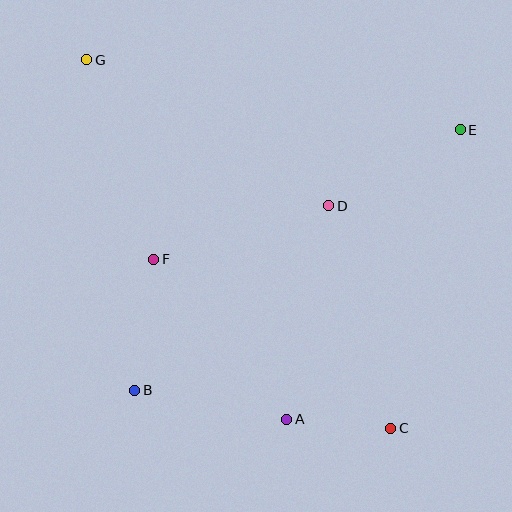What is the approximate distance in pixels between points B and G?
The distance between B and G is approximately 334 pixels.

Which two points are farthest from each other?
Points C and G are farthest from each other.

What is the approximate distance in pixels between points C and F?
The distance between C and F is approximately 291 pixels.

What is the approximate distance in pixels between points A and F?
The distance between A and F is approximately 208 pixels.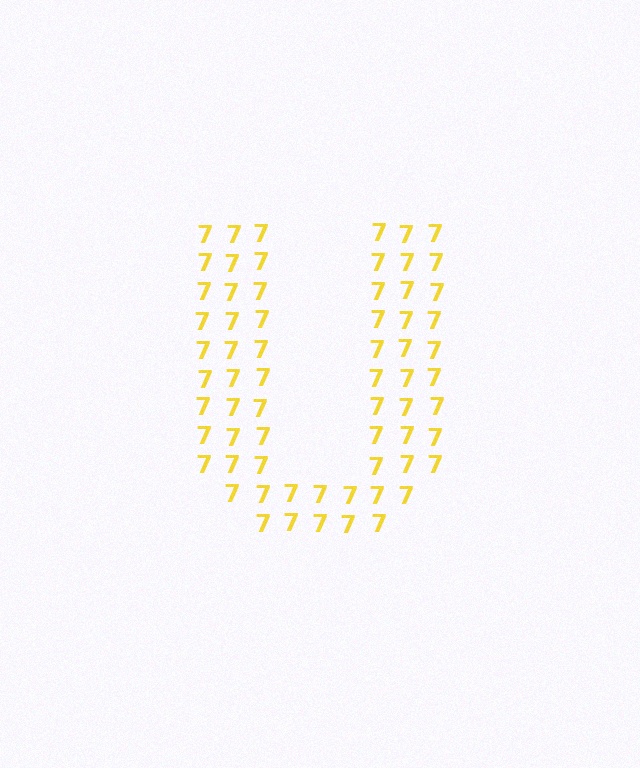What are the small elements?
The small elements are digit 7's.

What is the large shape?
The large shape is the letter U.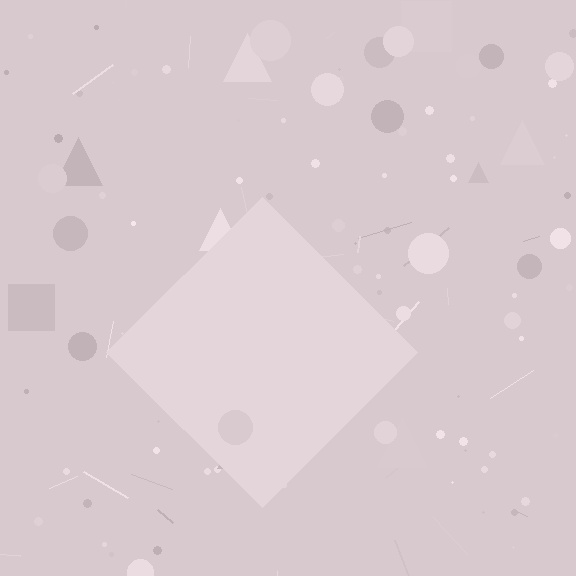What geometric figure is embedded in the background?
A diamond is embedded in the background.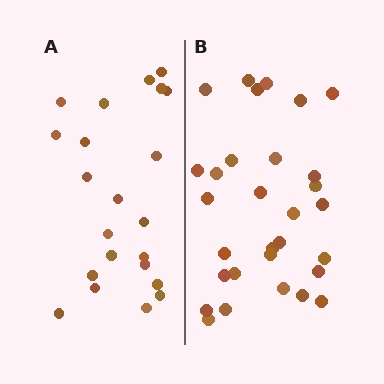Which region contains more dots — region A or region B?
Region B (the right region) has more dots.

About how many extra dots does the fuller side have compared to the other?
Region B has roughly 8 or so more dots than region A.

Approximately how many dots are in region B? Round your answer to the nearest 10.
About 30 dots.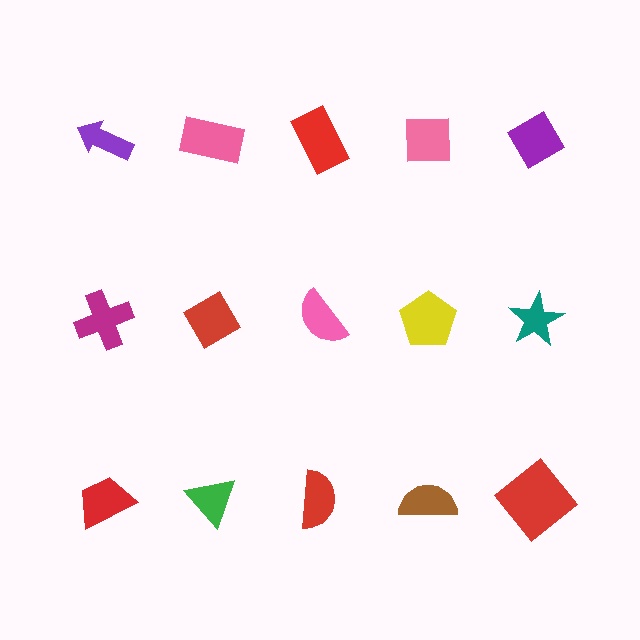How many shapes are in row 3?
5 shapes.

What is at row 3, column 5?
A red diamond.